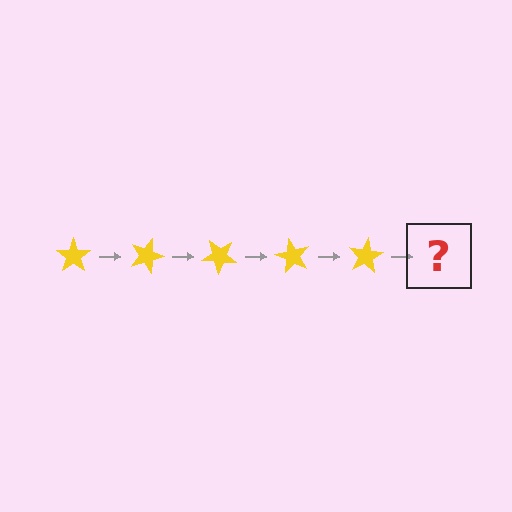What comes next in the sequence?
The next element should be a yellow star rotated 100 degrees.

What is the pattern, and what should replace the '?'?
The pattern is that the star rotates 20 degrees each step. The '?' should be a yellow star rotated 100 degrees.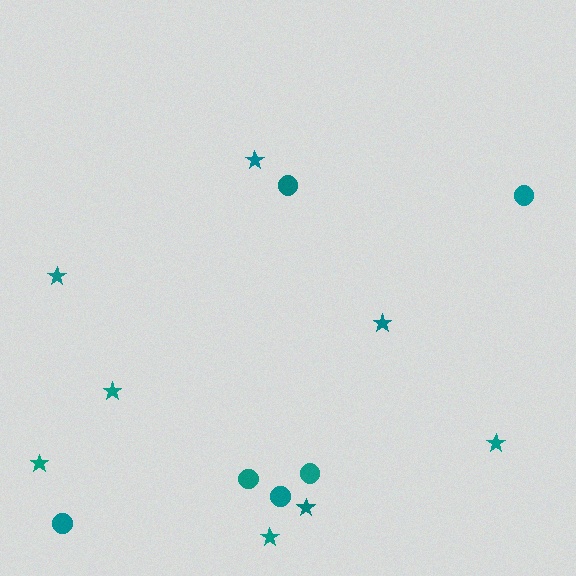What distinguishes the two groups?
There are 2 groups: one group of circles (6) and one group of stars (8).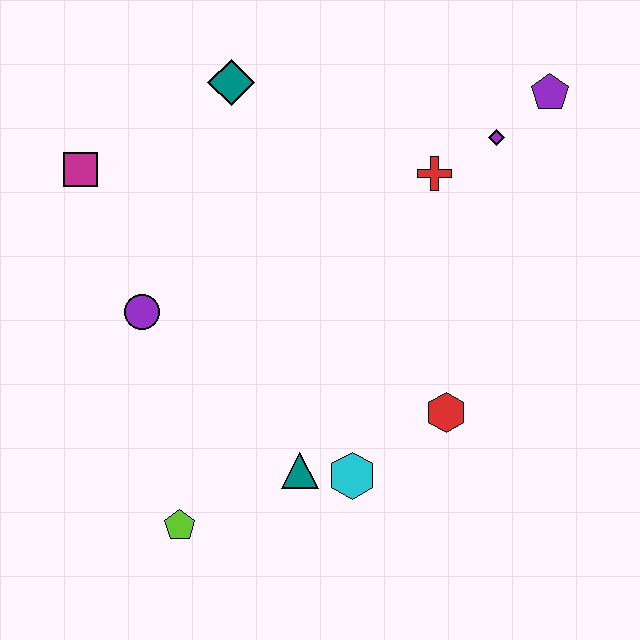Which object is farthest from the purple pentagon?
The lime pentagon is farthest from the purple pentagon.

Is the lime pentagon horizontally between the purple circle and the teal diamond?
Yes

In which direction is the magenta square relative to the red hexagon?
The magenta square is to the left of the red hexagon.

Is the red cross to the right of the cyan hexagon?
Yes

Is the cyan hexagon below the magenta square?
Yes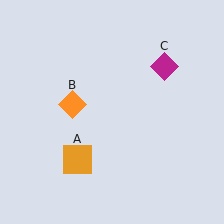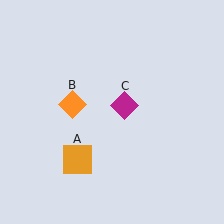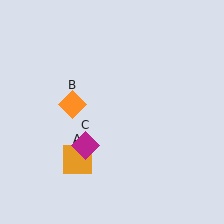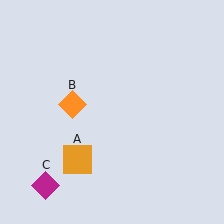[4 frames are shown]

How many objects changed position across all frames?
1 object changed position: magenta diamond (object C).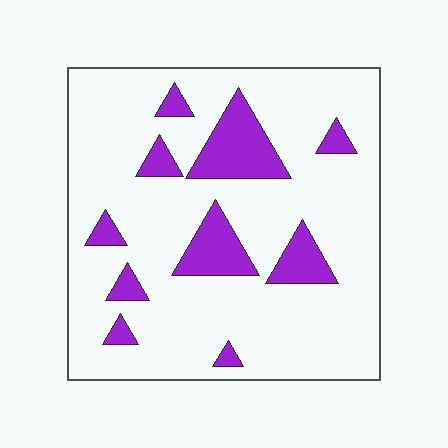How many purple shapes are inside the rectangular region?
10.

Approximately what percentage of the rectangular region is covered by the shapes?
Approximately 15%.